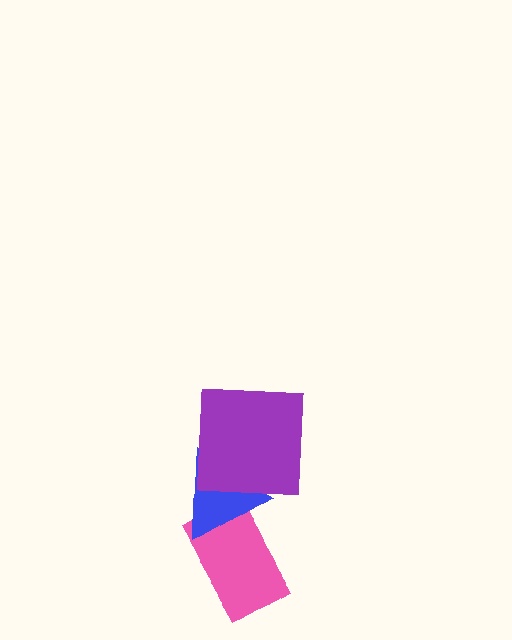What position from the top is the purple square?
The purple square is 1st from the top.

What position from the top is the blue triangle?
The blue triangle is 2nd from the top.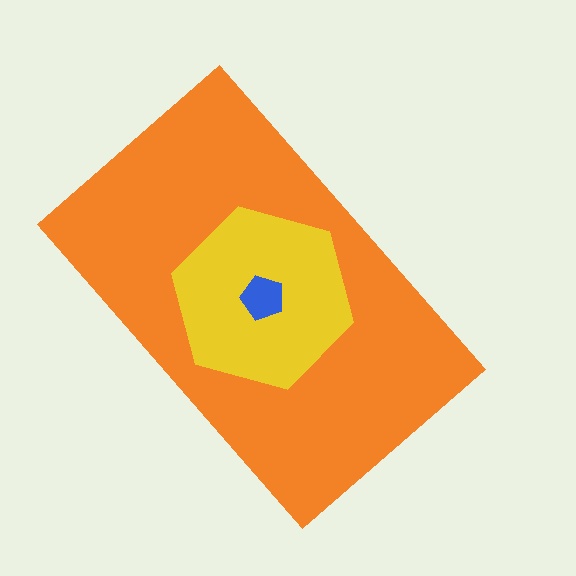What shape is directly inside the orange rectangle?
The yellow hexagon.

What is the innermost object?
The blue pentagon.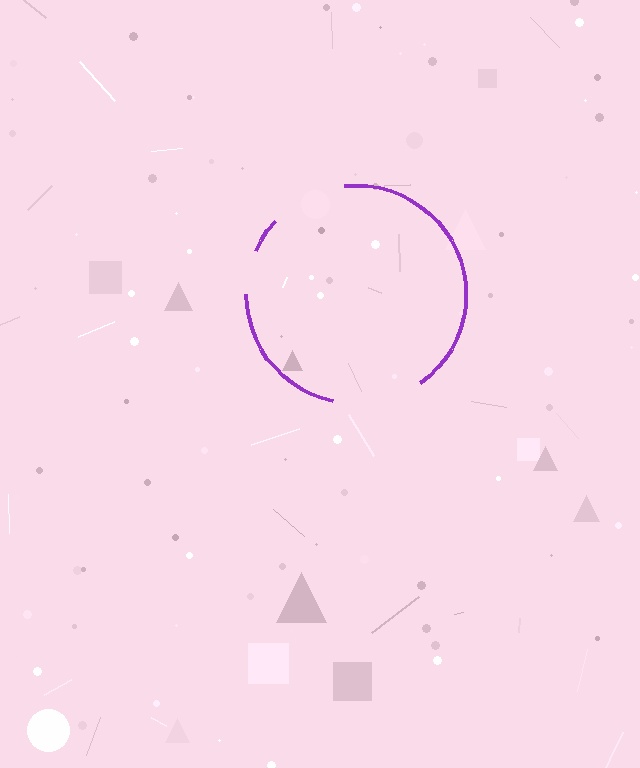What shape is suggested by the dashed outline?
The dashed outline suggests a circle.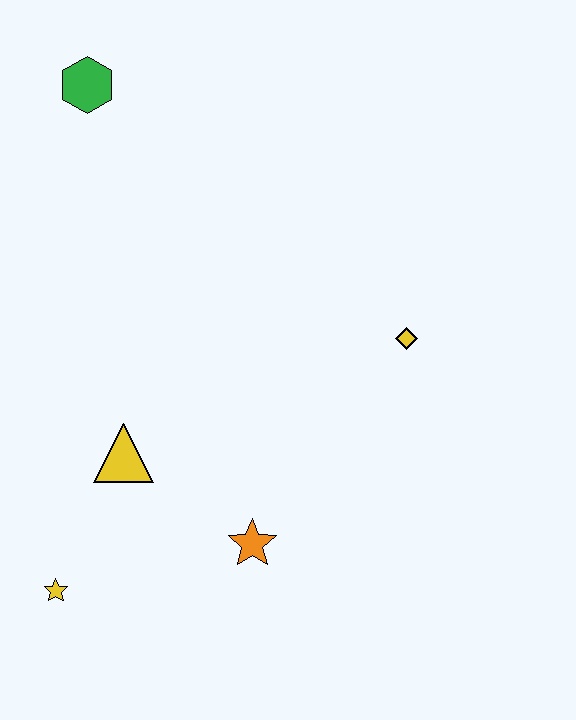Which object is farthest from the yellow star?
The green hexagon is farthest from the yellow star.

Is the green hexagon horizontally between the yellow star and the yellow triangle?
Yes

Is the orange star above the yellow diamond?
No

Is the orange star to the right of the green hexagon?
Yes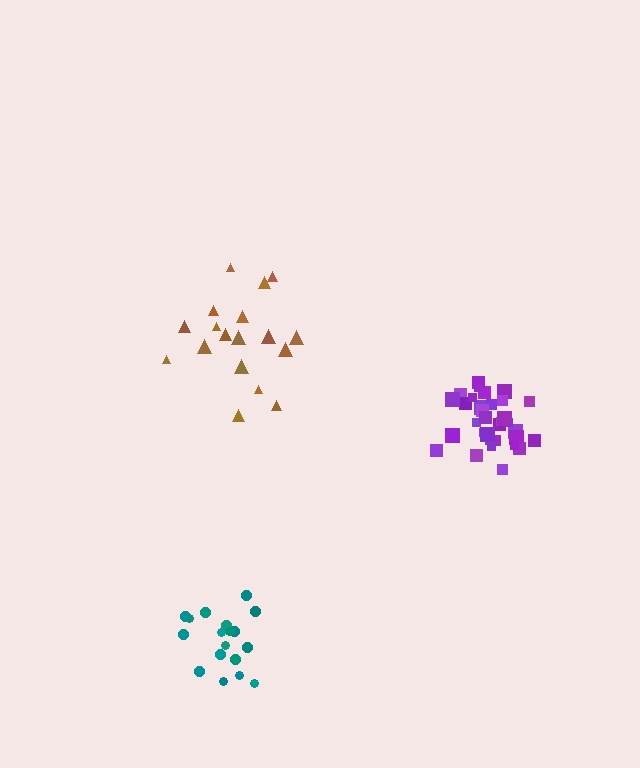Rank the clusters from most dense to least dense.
purple, teal, brown.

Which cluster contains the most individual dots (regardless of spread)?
Purple (35).